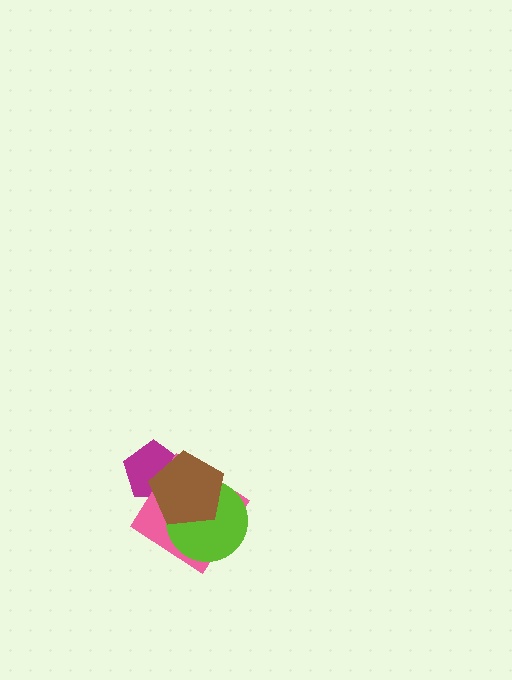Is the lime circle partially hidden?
Yes, it is partially covered by another shape.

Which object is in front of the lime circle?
The brown pentagon is in front of the lime circle.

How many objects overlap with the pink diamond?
3 objects overlap with the pink diamond.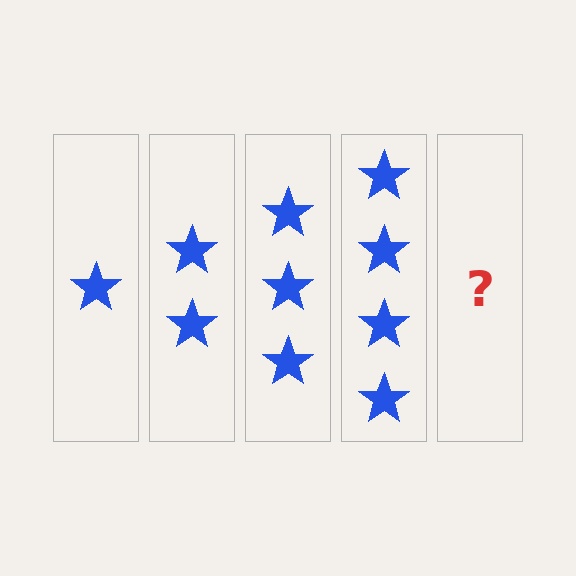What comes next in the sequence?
The next element should be 5 stars.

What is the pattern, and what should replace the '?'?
The pattern is that each step adds one more star. The '?' should be 5 stars.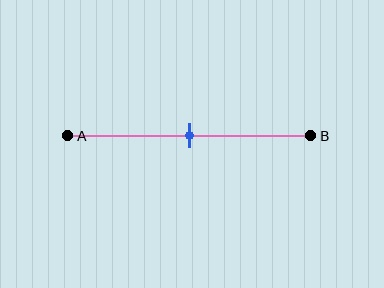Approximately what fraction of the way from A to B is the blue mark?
The blue mark is approximately 50% of the way from A to B.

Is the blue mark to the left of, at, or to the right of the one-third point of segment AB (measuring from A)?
The blue mark is to the right of the one-third point of segment AB.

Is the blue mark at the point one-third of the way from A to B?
No, the mark is at about 50% from A, not at the 33% one-third point.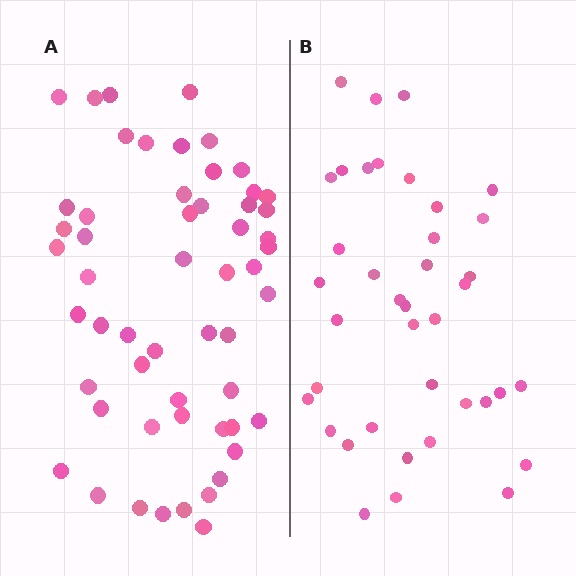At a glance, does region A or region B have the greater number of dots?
Region A (the left region) has more dots.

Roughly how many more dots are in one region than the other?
Region A has approximately 15 more dots than region B.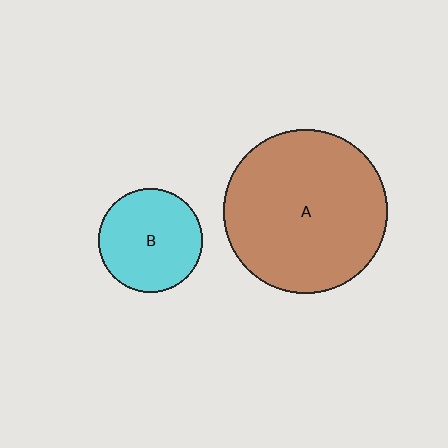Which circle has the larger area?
Circle A (brown).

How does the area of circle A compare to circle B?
Approximately 2.5 times.